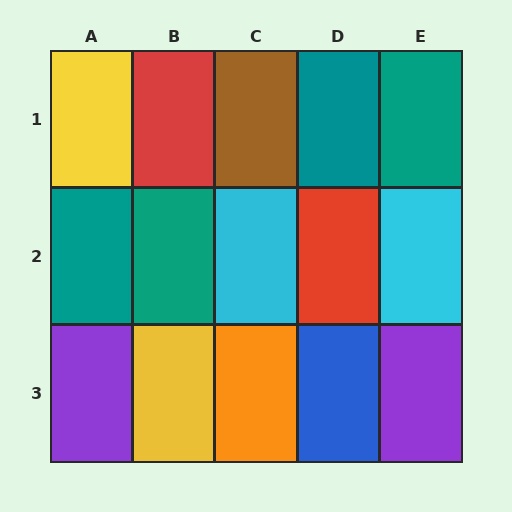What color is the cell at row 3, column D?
Blue.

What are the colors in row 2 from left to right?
Teal, teal, cyan, red, cyan.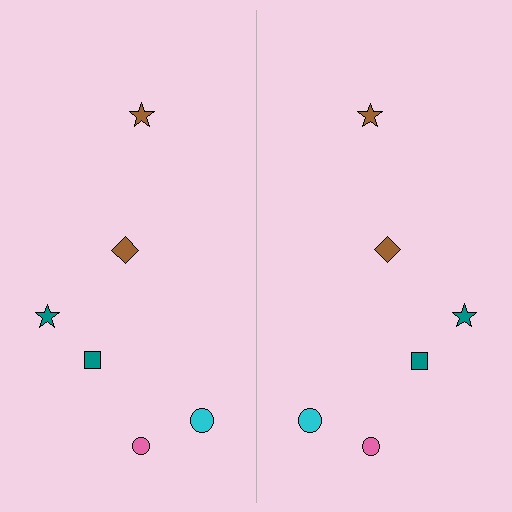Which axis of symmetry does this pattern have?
The pattern has a vertical axis of symmetry running through the center of the image.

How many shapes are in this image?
There are 12 shapes in this image.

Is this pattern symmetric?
Yes, this pattern has bilateral (reflection) symmetry.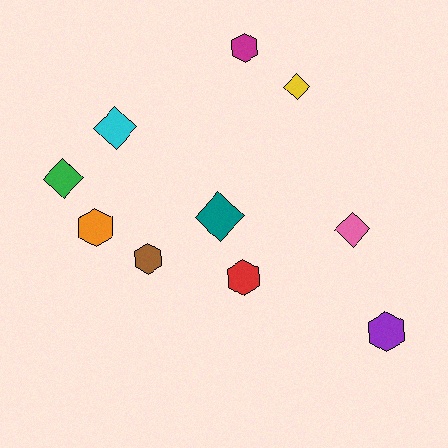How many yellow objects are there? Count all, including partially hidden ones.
There is 1 yellow object.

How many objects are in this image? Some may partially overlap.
There are 10 objects.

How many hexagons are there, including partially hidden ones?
There are 5 hexagons.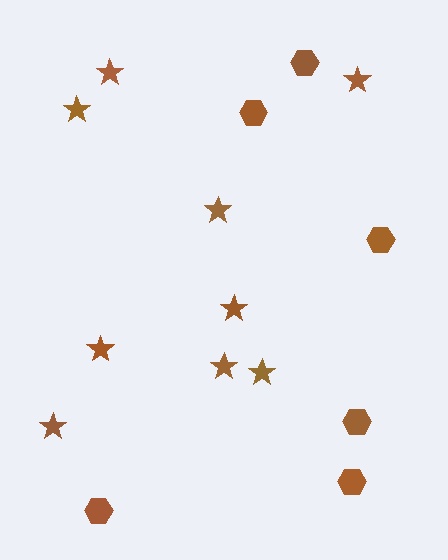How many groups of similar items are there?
There are 2 groups: one group of stars (9) and one group of hexagons (6).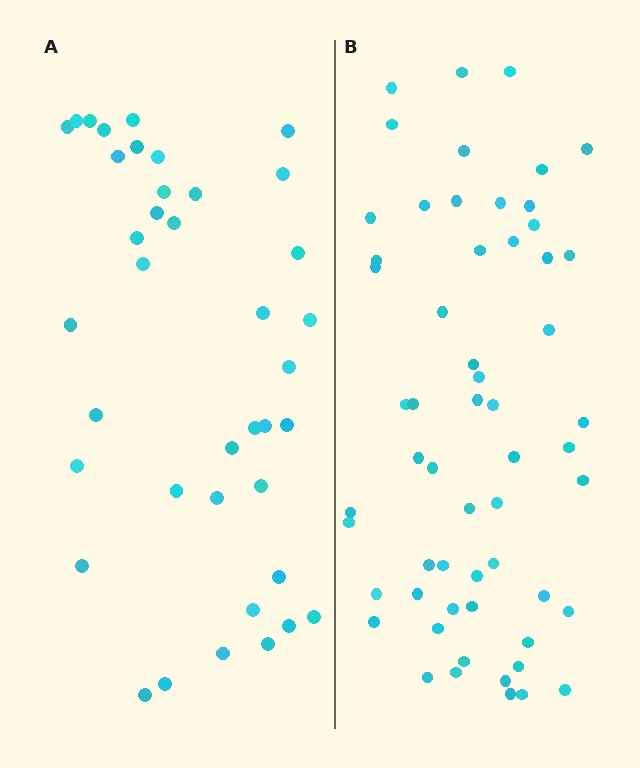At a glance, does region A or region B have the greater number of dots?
Region B (the right region) has more dots.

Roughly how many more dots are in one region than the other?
Region B has approximately 20 more dots than region A.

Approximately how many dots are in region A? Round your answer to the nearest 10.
About 40 dots. (The exact count is 39, which rounds to 40.)